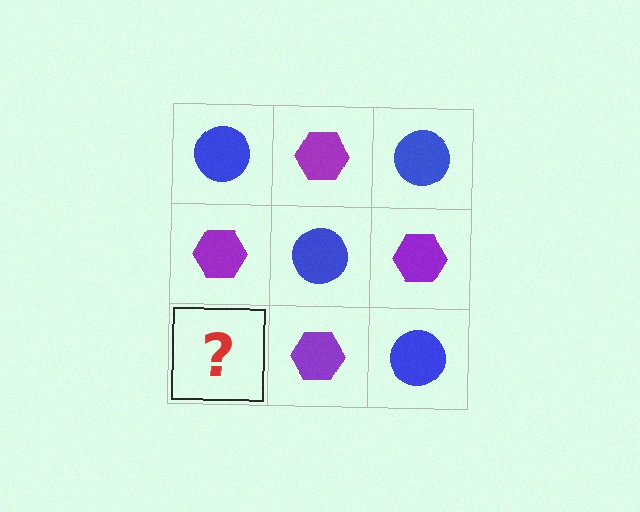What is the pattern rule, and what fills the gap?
The rule is that it alternates blue circle and purple hexagon in a checkerboard pattern. The gap should be filled with a blue circle.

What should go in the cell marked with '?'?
The missing cell should contain a blue circle.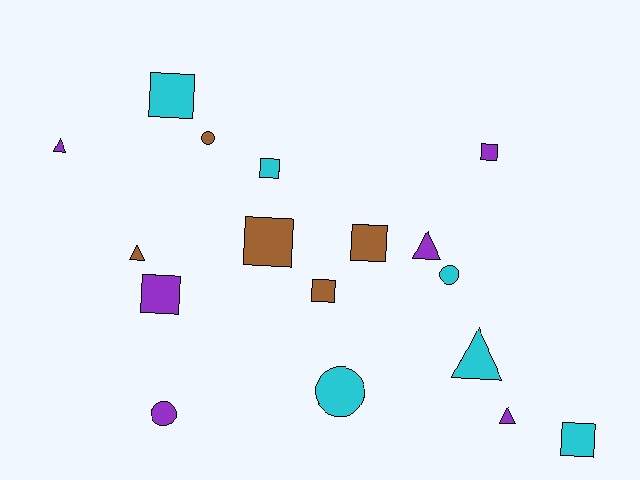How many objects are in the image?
There are 17 objects.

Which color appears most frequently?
Cyan, with 6 objects.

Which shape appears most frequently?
Square, with 8 objects.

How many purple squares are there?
There are 2 purple squares.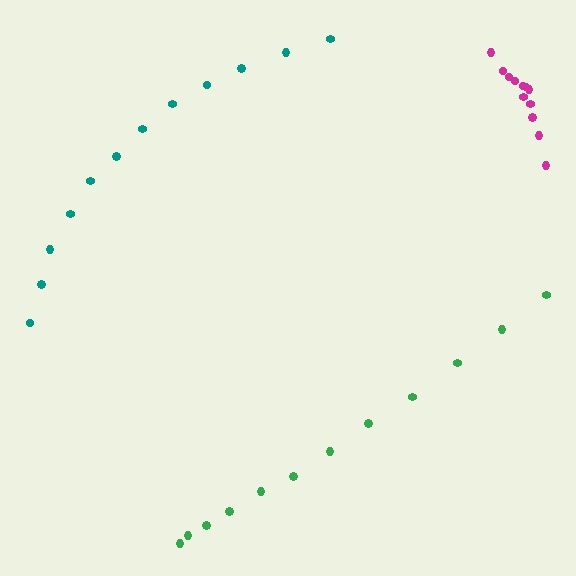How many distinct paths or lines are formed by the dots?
There are 3 distinct paths.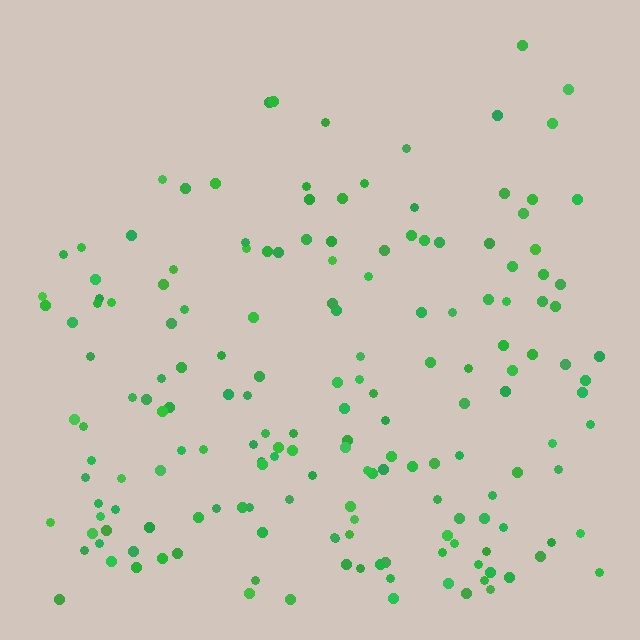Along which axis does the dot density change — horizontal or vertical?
Vertical.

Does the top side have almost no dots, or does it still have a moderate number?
Still a moderate number, just noticeably fewer than the bottom.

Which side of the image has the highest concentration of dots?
The bottom.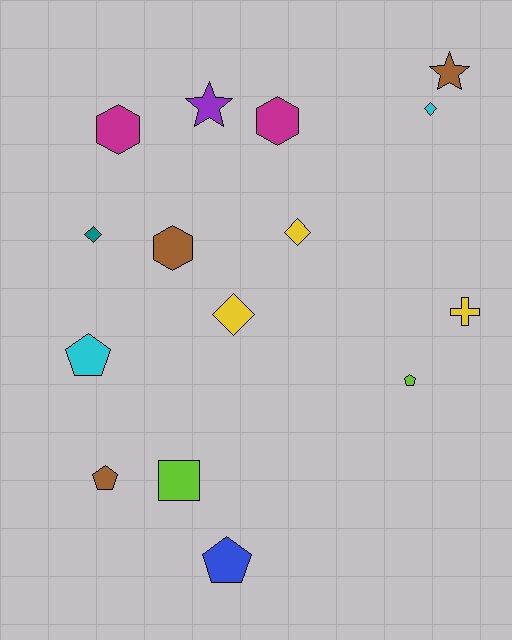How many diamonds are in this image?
There are 4 diamonds.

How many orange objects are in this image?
There are no orange objects.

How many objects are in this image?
There are 15 objects.